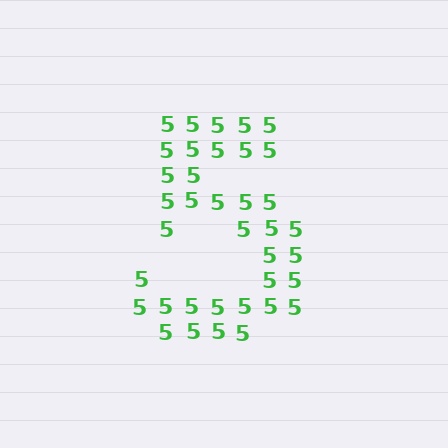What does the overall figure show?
The overall figure shows the digit 5.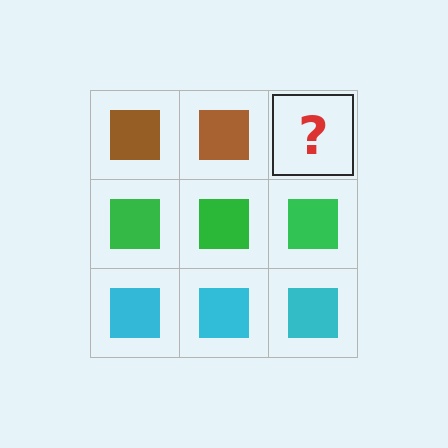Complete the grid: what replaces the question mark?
The question mark should be replaced with a brown square.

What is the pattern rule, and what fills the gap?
The rule is that each row has a consistent color. The gap should be filled with a brown square.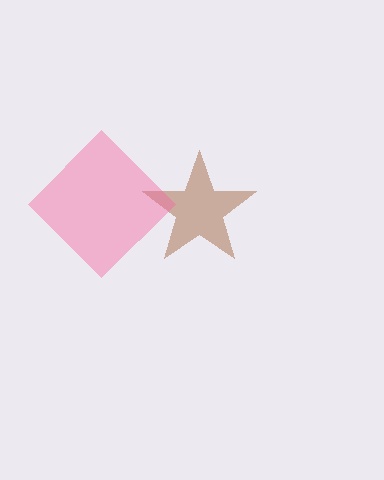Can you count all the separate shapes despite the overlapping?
Yes, there are 2 separate shapes.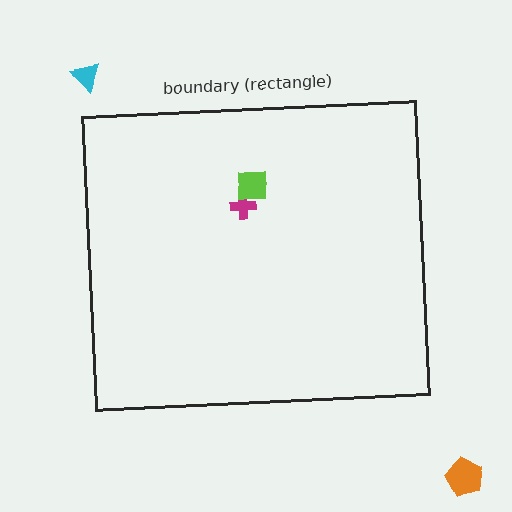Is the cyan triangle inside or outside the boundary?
Outside.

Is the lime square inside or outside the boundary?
Inside.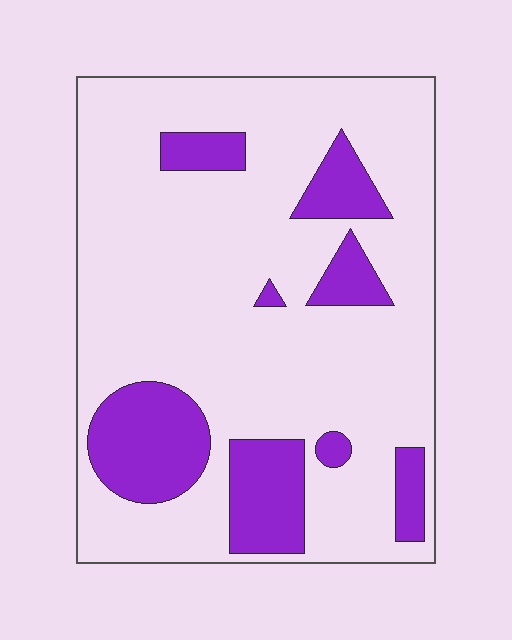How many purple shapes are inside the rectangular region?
8.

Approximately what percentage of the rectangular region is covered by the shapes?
Approximately 20%.